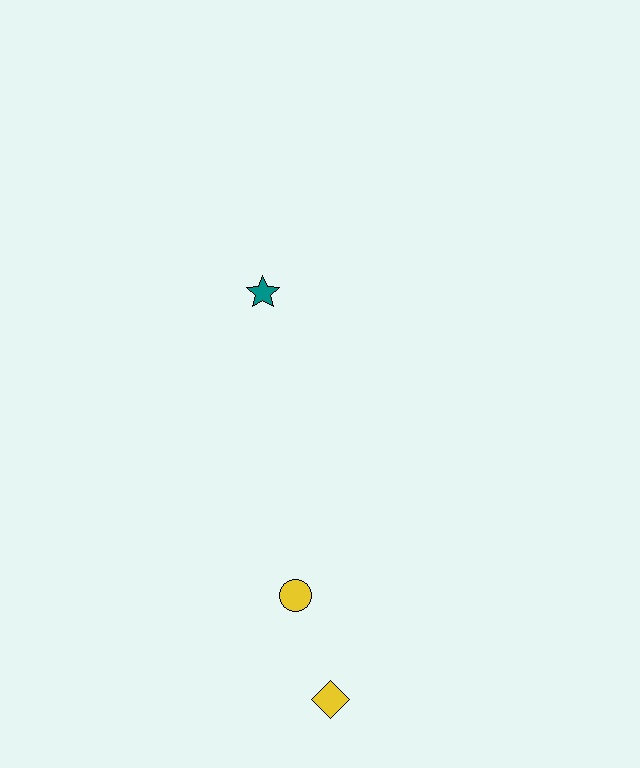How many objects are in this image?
There are 3 objects.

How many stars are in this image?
There is 1 star.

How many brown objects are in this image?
There are no brown objects.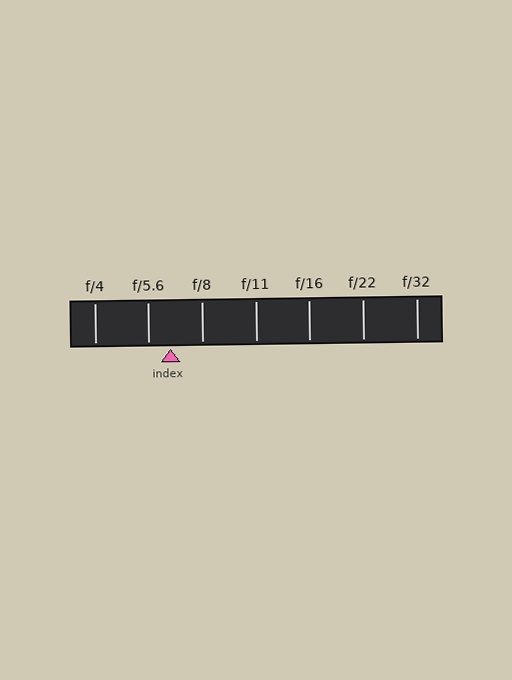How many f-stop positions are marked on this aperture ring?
There are 7 f-stop positions marked.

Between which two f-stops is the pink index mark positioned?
The index mark is between f/5.6 and f/8.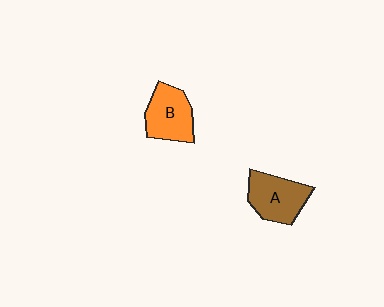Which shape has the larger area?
Shape A (brown).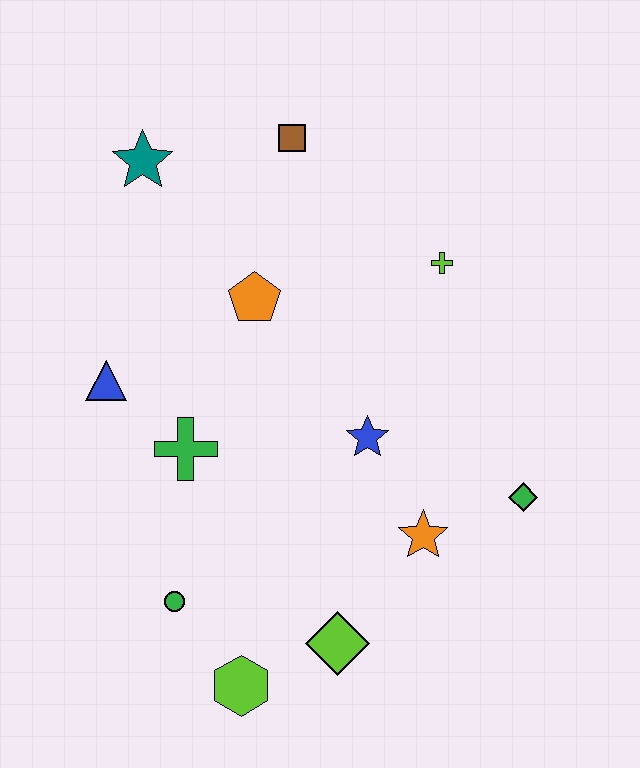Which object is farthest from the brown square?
The lime hexagon is farthest from the brown square.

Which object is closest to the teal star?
The brown square is closest to the teal star.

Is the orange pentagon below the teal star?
Yes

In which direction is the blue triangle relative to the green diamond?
The blue triangle is to the left of the green diamond.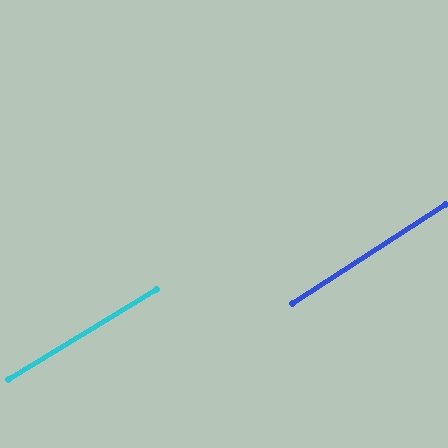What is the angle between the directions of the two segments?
Approximately 2 degrees.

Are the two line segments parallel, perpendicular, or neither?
Parallel — their directions differ by only 1.8°.